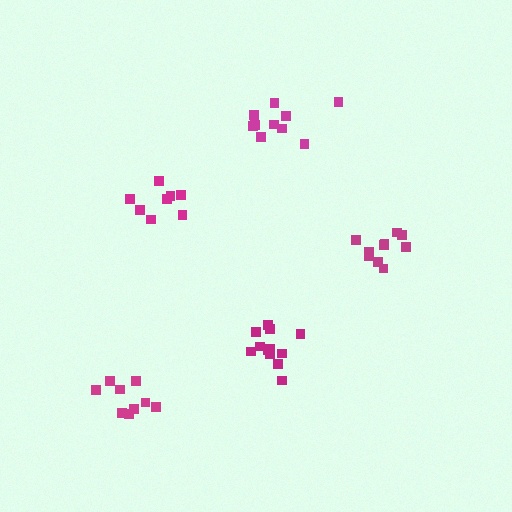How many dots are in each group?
Group 1: 10 dots, Group 2: 13 dots, Group 3: 8 dots, Group 4: 10 dots, Group 5: 9 dots (50 total).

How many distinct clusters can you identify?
There are 5 distinct clusters.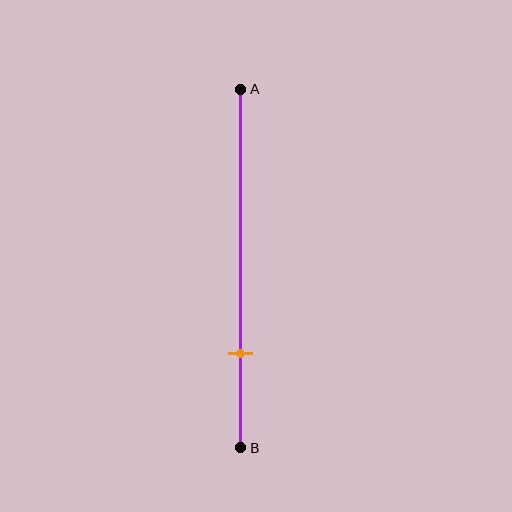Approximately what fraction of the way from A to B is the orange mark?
The orange mark is approximately 75% of the way from A to B.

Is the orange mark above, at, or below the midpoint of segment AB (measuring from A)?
The orange mark is below the midpoint of segment AB.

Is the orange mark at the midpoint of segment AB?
No, the mark is at about 75% from A, not at the 50% midpoint.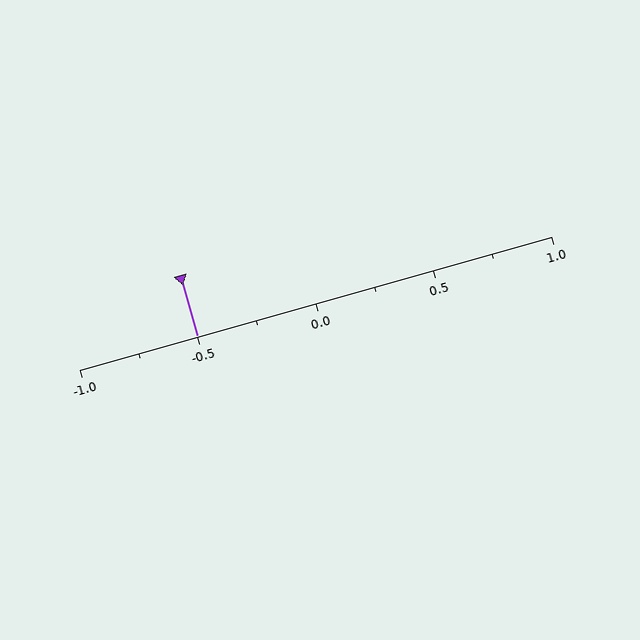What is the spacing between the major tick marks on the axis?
The major ticks are spaced 0.5 apart.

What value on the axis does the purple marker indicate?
The marker indicates approximately -0.5.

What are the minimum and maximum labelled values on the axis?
The axis runs from -1.0 to 1.0.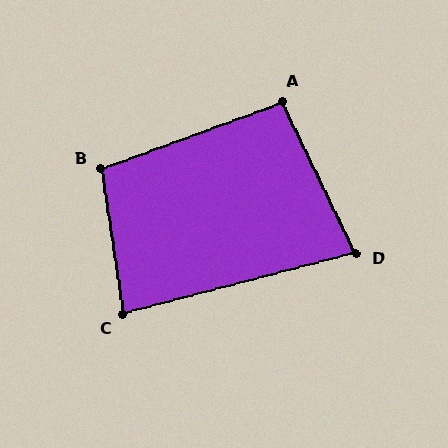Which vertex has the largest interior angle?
B, at approximately 101 degrees.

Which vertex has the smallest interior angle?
D, at approximately 79 degrees.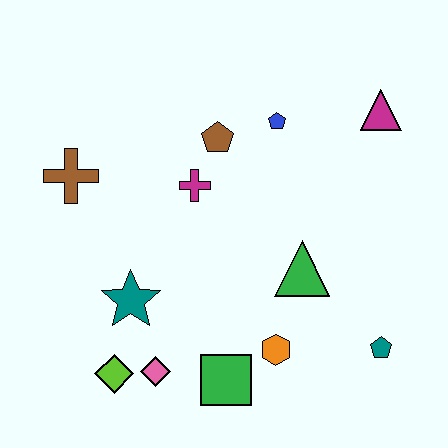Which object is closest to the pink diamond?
The lime diamond is closest to the pink diamond.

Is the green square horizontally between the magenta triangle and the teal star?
Yes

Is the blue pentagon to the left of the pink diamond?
No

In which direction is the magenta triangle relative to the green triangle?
The magenta triangle is above the green triangle.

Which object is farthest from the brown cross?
The teal pentagon is farthest from the brown cross.